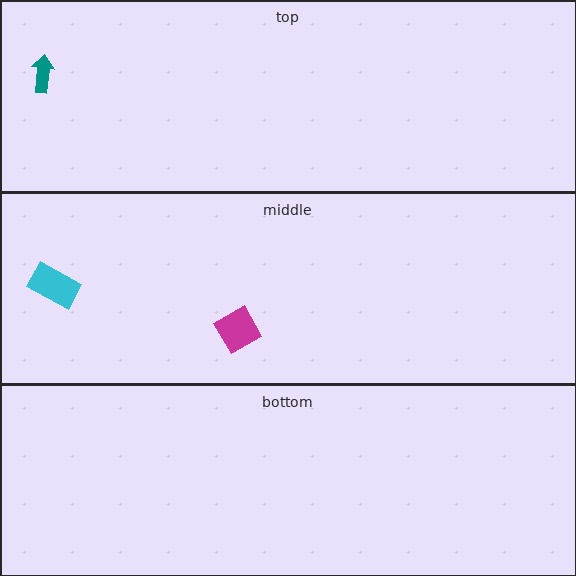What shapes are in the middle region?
The cyan rectangle, the magenta diamond.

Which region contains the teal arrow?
The top region.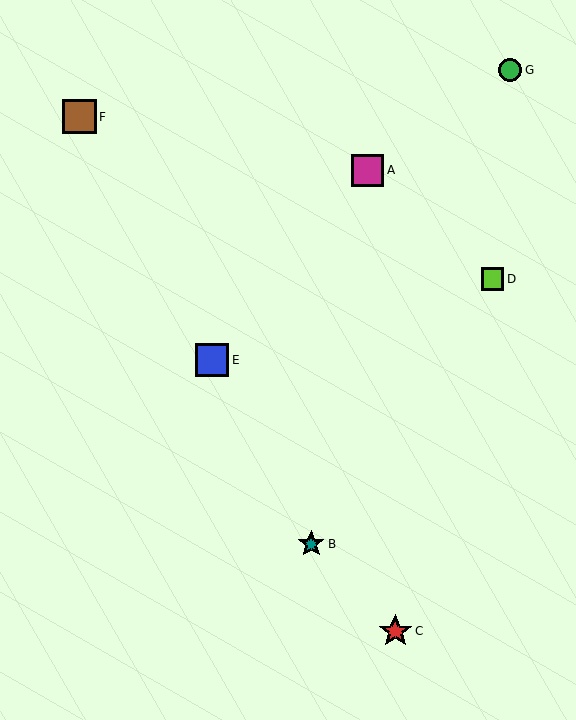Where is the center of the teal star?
The center of the teal star is at (311, 544).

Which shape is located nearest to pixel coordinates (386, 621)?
The red star (labeled C) at (395, 632) is nearest to that location.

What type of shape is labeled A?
Shape A is a magenta square.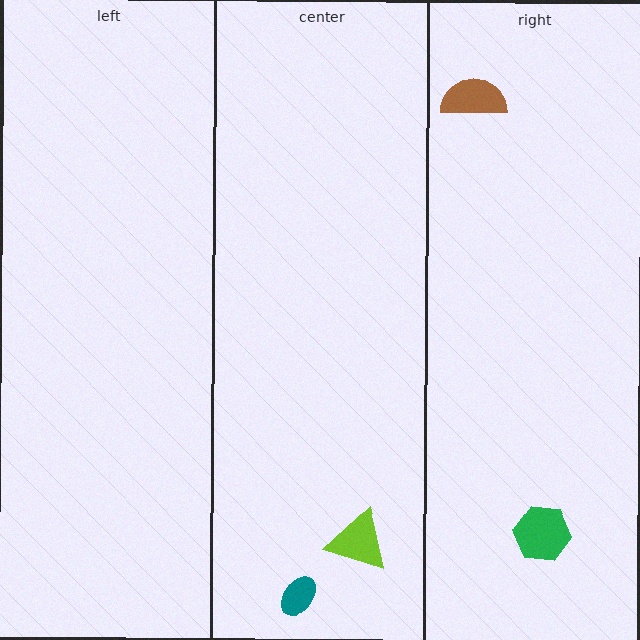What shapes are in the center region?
The lime triangle, the teal ellipse.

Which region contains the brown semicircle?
The right region.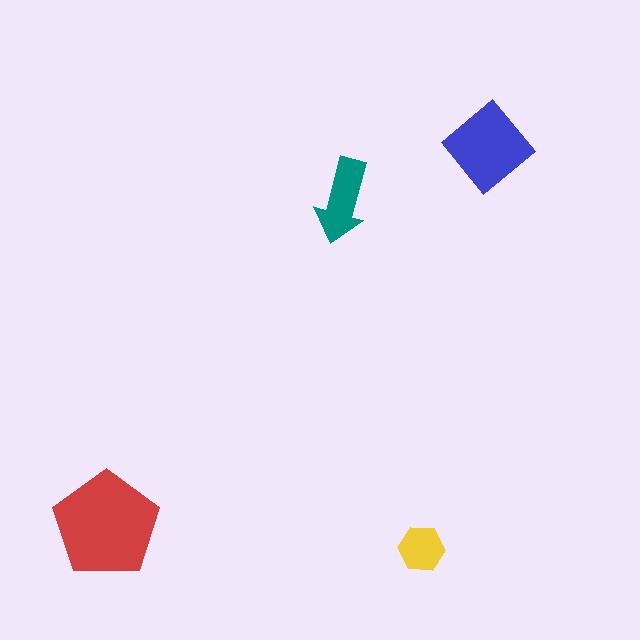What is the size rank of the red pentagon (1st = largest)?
1st.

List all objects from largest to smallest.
The red pentagon, the blue diamond, the teal arrow, the yellow hexagon.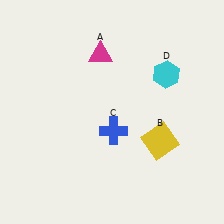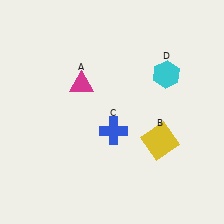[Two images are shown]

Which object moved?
The magenta triangle (A) moved down.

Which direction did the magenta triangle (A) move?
The magenta triangle (A) moved down.